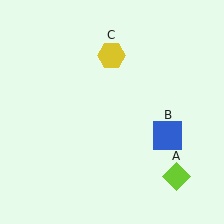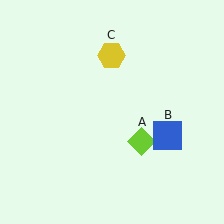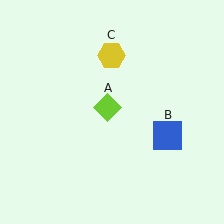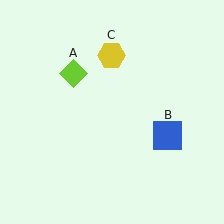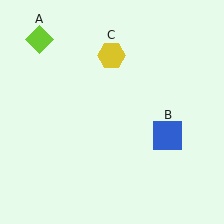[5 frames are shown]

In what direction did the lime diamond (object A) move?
The lime diamond (object A) moved up and to the left.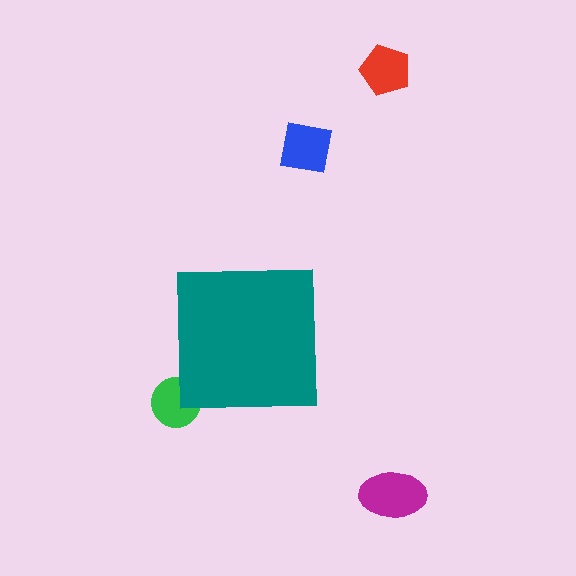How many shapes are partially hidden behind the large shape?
1 shape is partially hidden.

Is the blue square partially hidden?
No, the blue square is fully visible.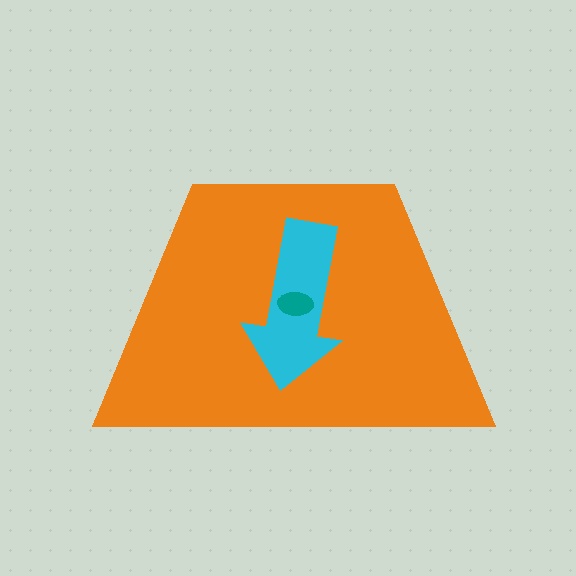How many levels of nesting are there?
3.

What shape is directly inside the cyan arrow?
The teal ellipse.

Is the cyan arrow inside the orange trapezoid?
Yes.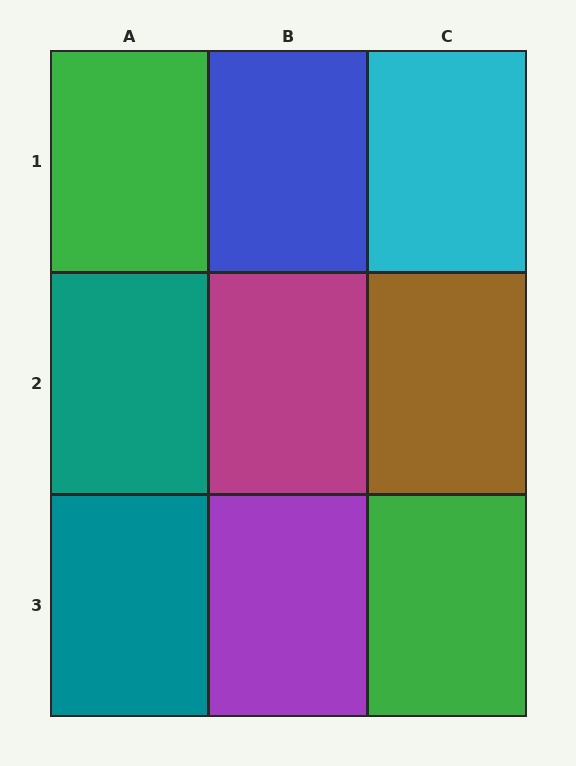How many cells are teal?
2 cells are teal.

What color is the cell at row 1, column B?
Blue.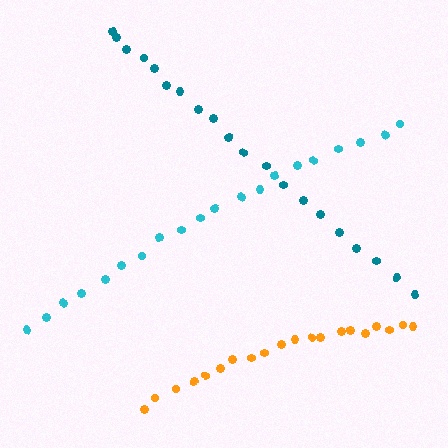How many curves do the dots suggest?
There are 3 distinct paths.